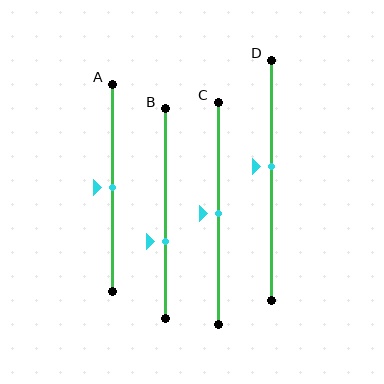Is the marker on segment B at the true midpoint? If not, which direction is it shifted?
No, the marker on segment B is shifted downward by about 13% of the segment length.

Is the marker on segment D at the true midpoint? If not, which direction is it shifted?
No, the marker on segment D is shifted upward by about 6% of the segment length.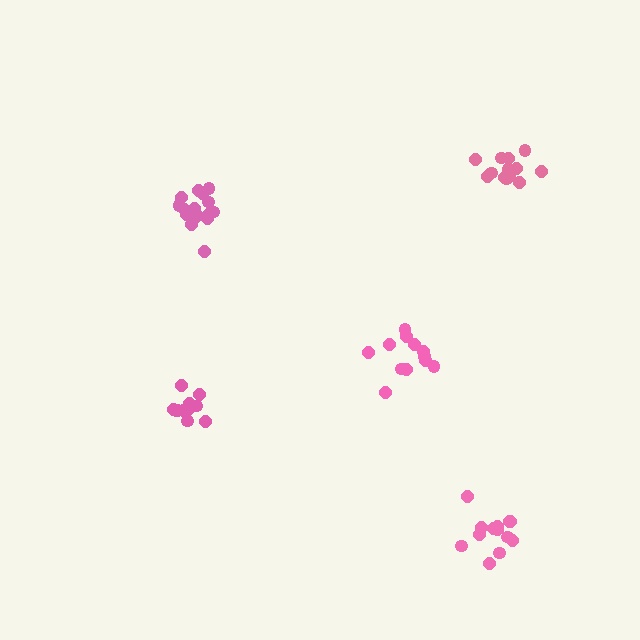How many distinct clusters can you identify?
There are 5 distinct clusters.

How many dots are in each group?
Group 1: 17 dots, Group 2: 13 dots, Group 3: 13 dots, Group 4: 12 dots, Group 5: 12 dots (67 total).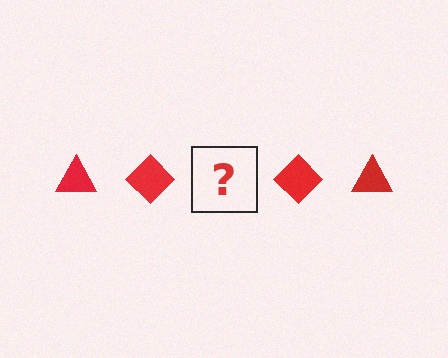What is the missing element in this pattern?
The missing element is a red triangle.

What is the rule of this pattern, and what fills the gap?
The rule is that the pattern cycles through triangle, diamond shapes in red. The gap should be filled with a red triangle.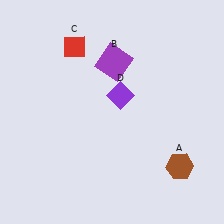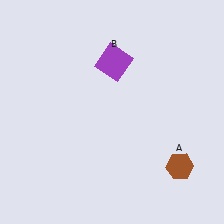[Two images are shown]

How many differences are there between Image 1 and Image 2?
There are 2 differences between the two images.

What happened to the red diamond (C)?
The red diamond (C) was removed in Image 2. It was in the top-left area of Image 1.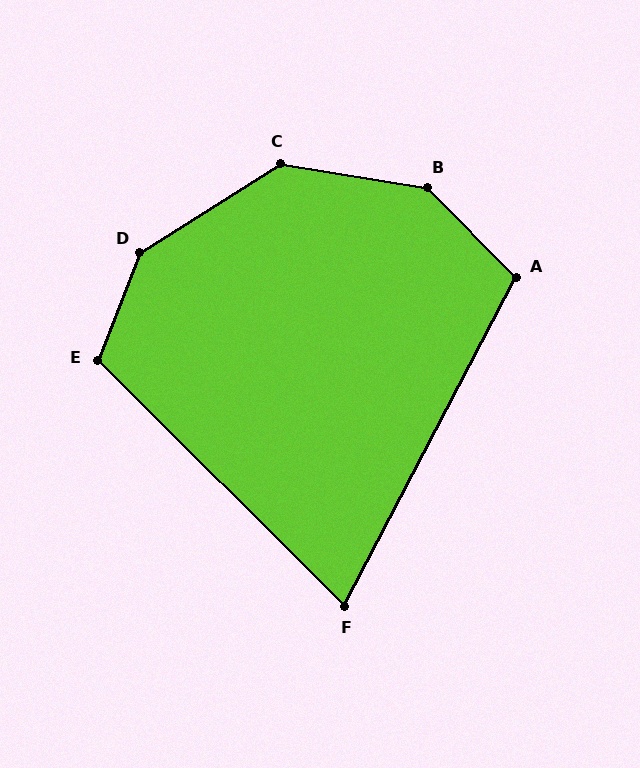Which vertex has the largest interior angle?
B, at approximately 144 degrees.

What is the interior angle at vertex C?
Approximately 139 degrees (obtuse).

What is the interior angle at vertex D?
Approximately 143 degrees (obtuse).